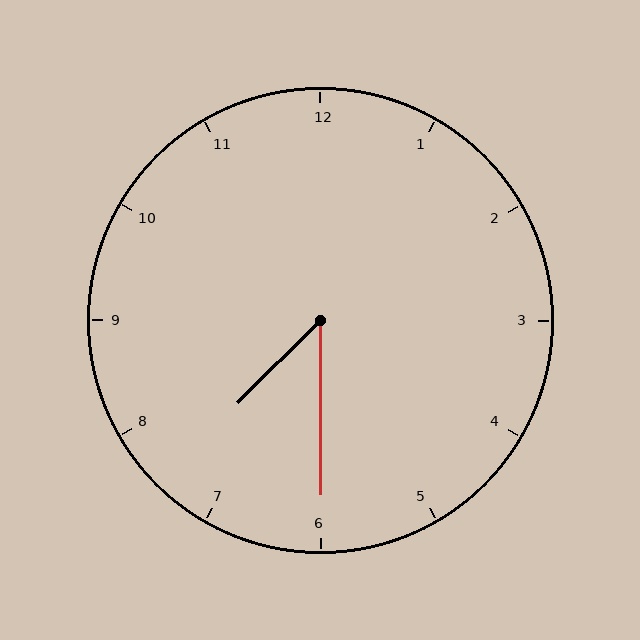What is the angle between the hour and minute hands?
Approximately 45 degrees.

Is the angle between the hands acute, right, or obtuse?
It is acute.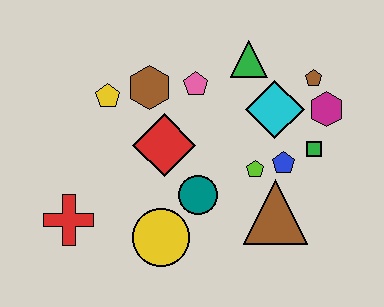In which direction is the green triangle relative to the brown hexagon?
The green triangle is to the right of the brown hexagon.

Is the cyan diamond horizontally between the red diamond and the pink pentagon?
No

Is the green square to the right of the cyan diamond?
Yes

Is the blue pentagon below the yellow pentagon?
Yes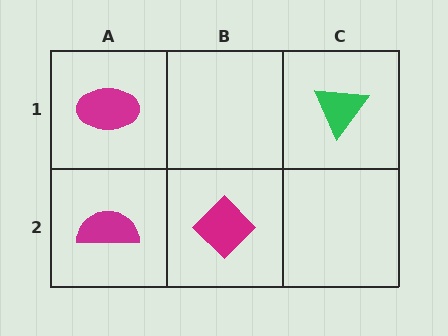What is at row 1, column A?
A magenta ellipse.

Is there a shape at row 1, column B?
No, that cell is empty.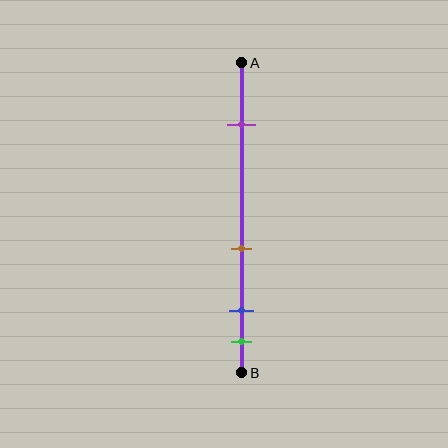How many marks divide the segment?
There are 4 marks dividing the segment.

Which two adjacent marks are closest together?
The blue and green marks are the closest adjacent pair.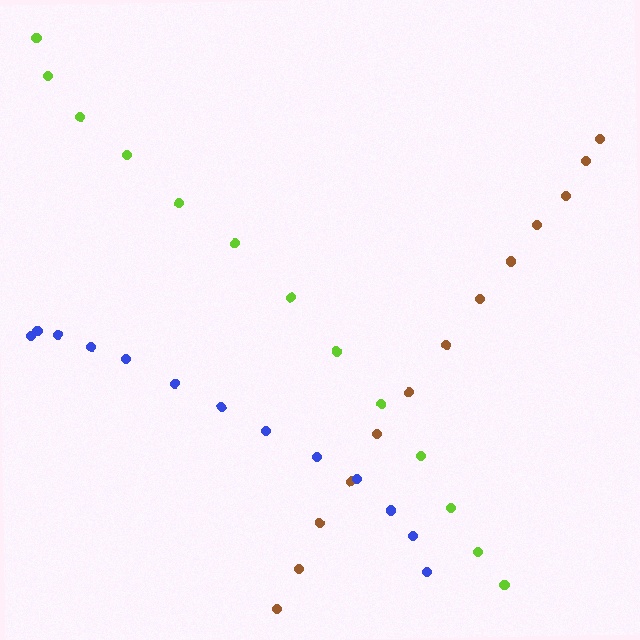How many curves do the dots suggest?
There are 3 distinct paths.